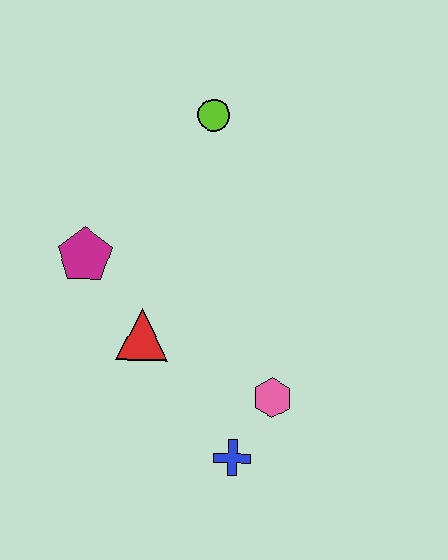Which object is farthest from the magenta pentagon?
The blue cross is farthest from the magenta pentagon.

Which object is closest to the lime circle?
The magenta pentagon is closest to the lime circle.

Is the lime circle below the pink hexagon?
No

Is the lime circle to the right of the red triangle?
Yes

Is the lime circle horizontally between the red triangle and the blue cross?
Yes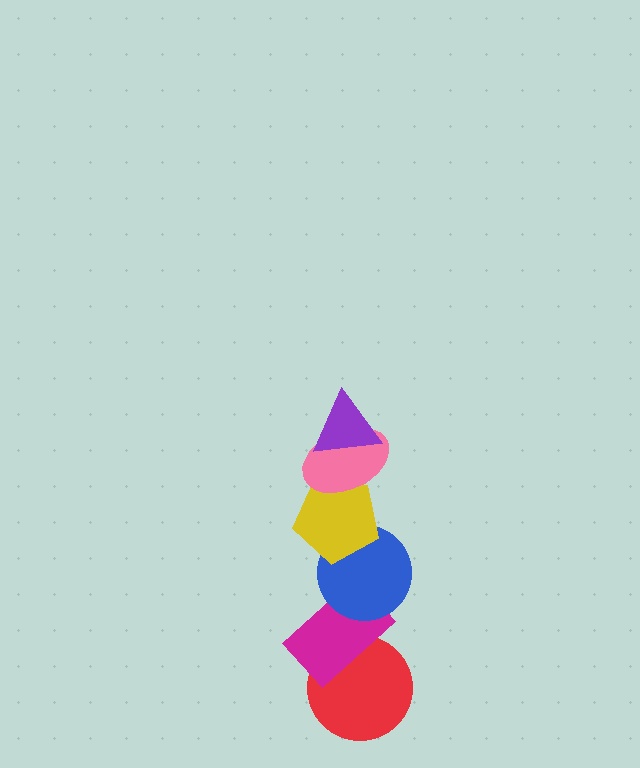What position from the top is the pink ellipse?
The pink ellipse is 2nd from the top.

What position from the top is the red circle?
The red circle is 6th from the top.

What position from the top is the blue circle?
The blue circle is 4th from the top.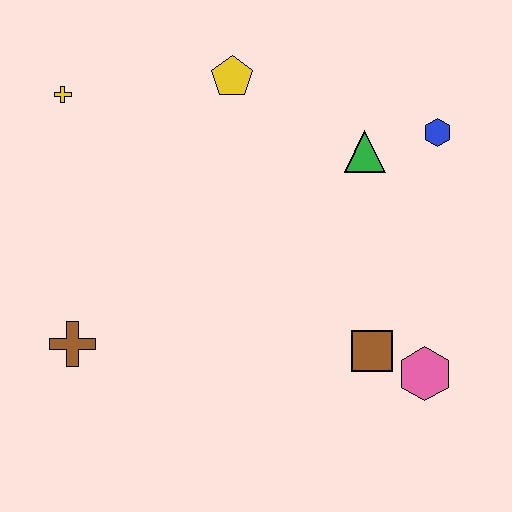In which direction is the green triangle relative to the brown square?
The green triangle is above the brown square.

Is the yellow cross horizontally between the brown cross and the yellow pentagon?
No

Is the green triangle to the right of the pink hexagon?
No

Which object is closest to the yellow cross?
The yellow pentagon is closest to the yellow cross.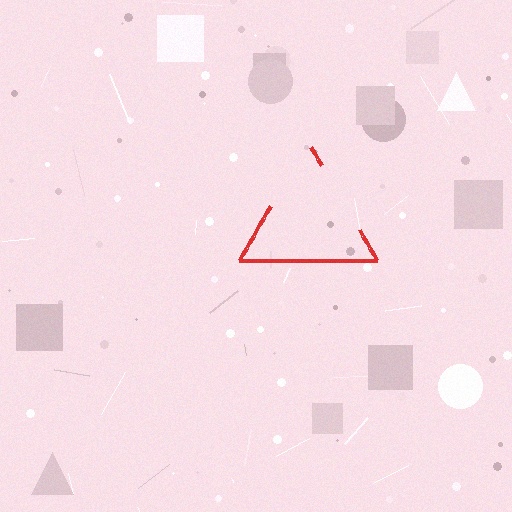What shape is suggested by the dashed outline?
The dashed outline suggests a triangle.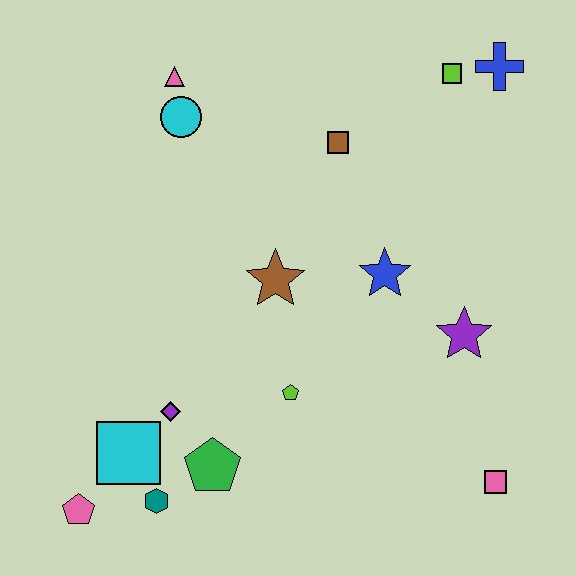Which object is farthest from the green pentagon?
The blue cross is farthest from the green pentagon.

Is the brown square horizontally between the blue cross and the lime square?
No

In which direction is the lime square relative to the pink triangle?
The lime square is to the right of the pink triangle.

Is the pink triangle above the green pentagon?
Yes